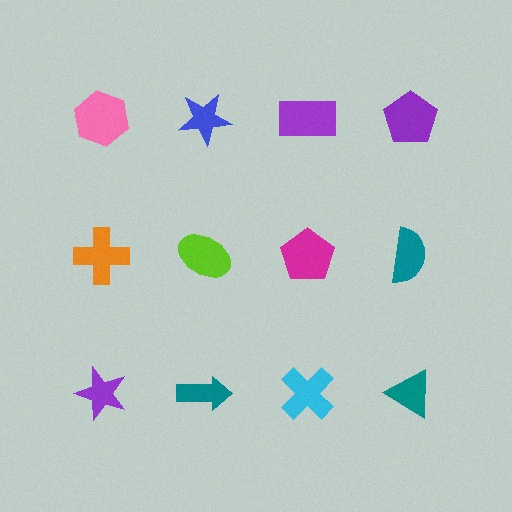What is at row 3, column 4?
A teal triangle.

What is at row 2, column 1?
An orange cross.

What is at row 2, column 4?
A teal semicircle.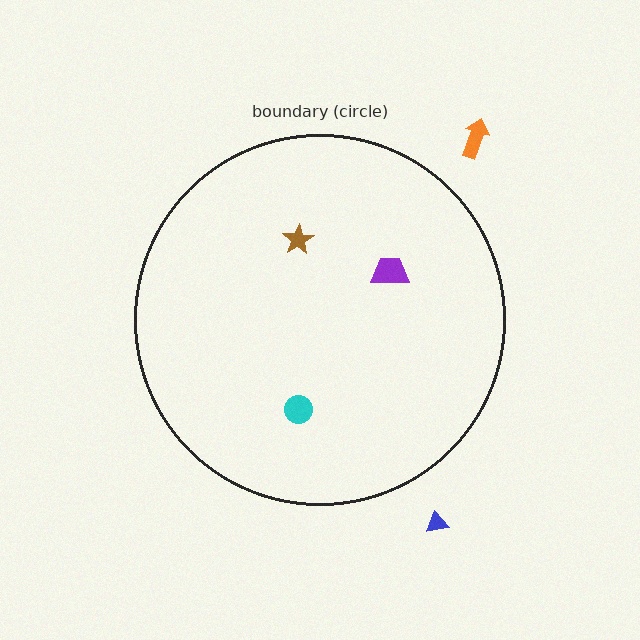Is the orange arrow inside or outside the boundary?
Outside.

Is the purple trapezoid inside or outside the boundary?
Inside.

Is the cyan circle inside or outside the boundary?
Inside.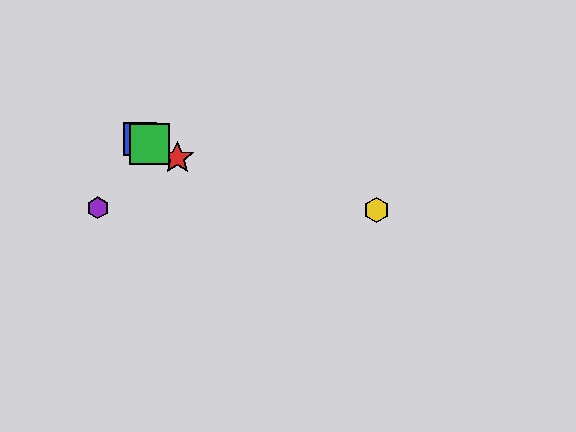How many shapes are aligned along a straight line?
3 shapes (the red star, the blue square, the green square) are aligned along a straight line.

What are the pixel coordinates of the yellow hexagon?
The yellow hexagon is at (376, 210).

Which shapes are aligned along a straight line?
The red star, the blue square, the green square are aligned along a straight line.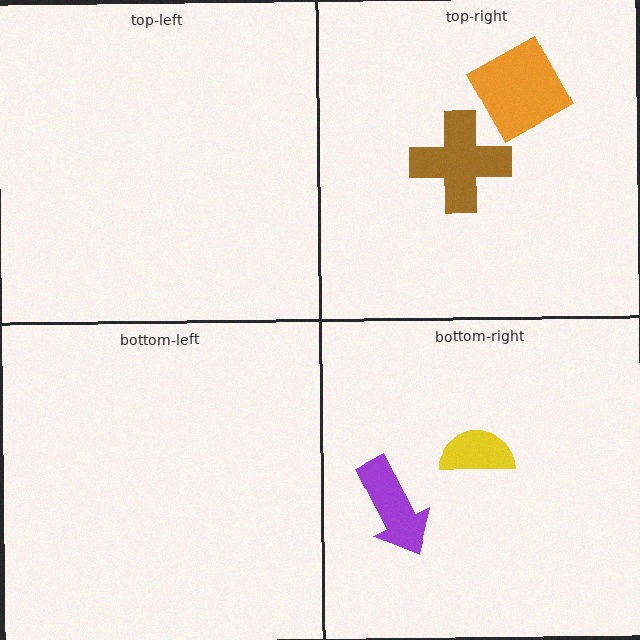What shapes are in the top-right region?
The brown cross, the orange square.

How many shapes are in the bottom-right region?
2.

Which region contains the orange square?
The top-right region.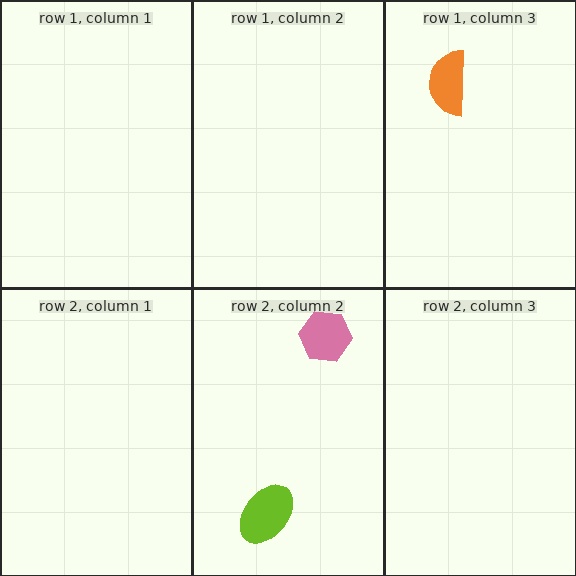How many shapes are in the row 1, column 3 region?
1.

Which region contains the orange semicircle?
The row 1, column 3 region.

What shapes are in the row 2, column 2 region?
The pink hexagon, the lime ellipse.